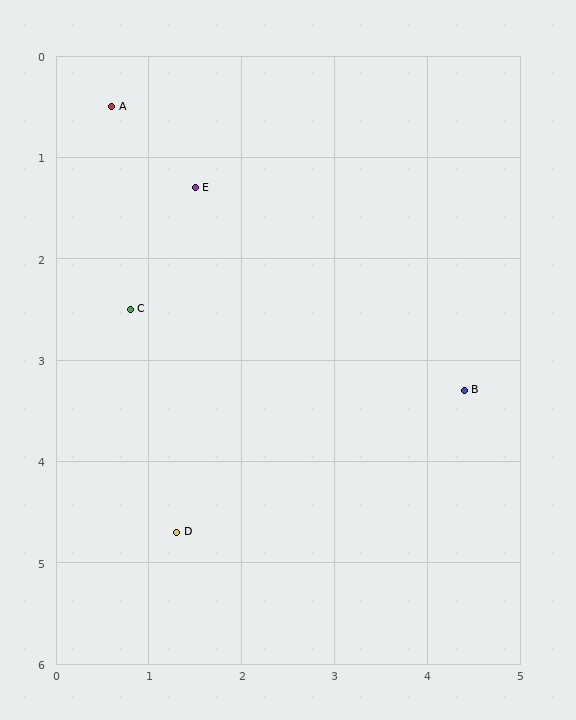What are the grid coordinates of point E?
Point E is at approximately (1.5, 1.3).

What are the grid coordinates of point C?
Point C is at approximately (0.8, 2.5).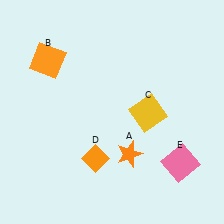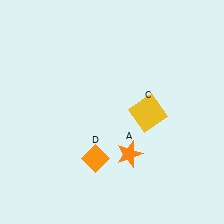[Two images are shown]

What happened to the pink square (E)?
The pink square (E) was removed in Image 2. It was in the bottom-right area of Image 1.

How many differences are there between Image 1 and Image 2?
There are 2 differences between the two images.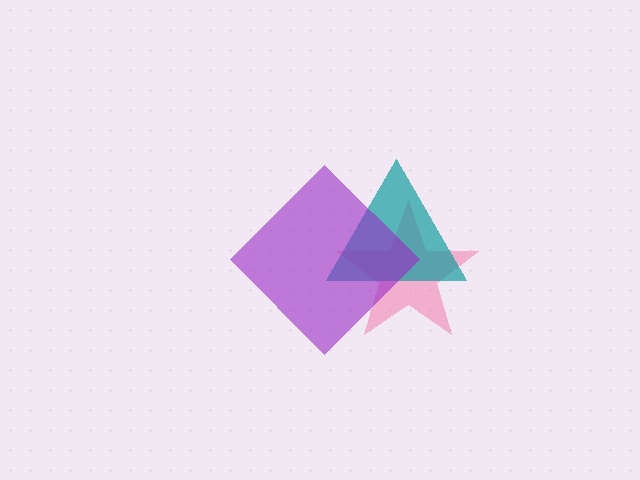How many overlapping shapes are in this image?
There are 3 overlapping shapes in the image.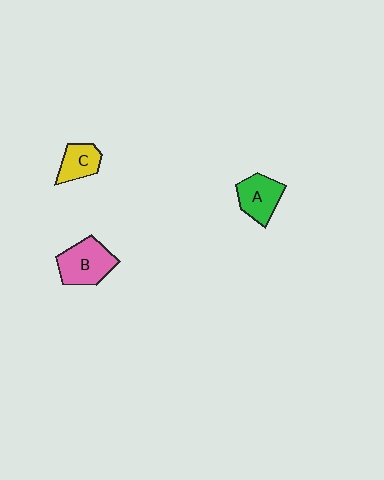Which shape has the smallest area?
Shape C (yellow).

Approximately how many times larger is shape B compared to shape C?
Approximately 1.6 times.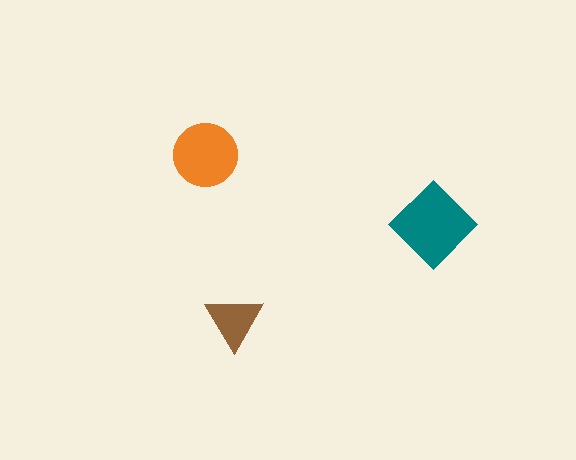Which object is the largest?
The teal diamond.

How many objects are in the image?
There are 3 objects in the image.